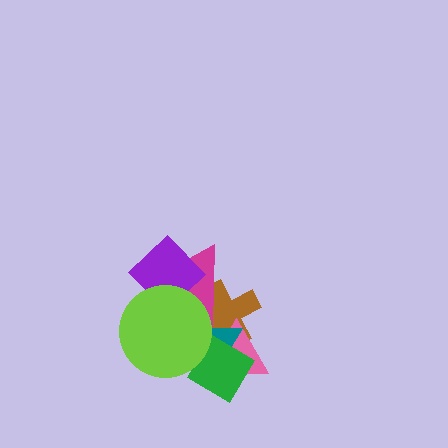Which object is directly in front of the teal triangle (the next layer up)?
The green diamond is directly in front of the teal triangle.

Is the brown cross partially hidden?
Yes, it is partially covered by another shape.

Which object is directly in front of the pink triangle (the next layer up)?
The teal triangle is directly in front of the pink triangle.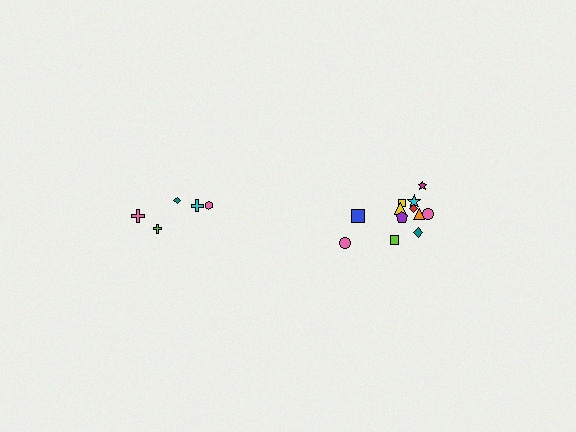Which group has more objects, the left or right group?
The right group.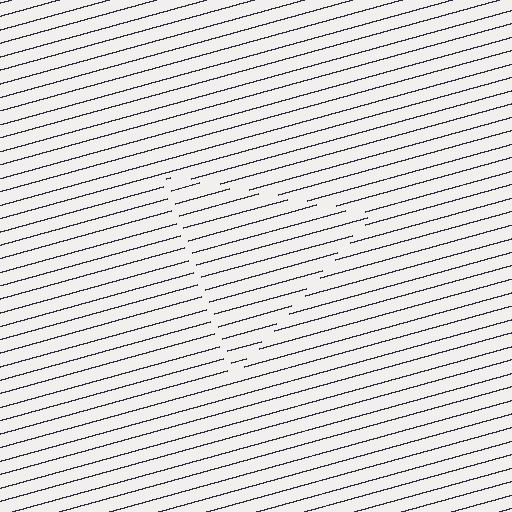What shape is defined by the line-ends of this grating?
An illusory triangle. The interior of the shape contains the same grating, shifted by half a period — the contour is defined by the phase discontinuity where line-ends from the inner and outer gratings abut.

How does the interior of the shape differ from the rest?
The interior of the shape contains the same grating, shifted by half a period — the contour is defined by the phase discontinuity where line-ends from the inner and outer gratings abut.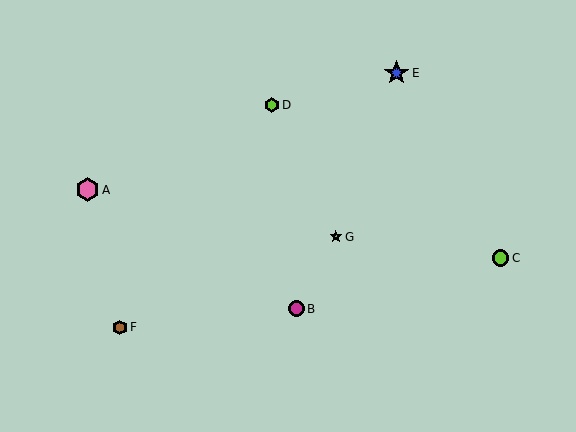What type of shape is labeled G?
Shape G is a lime star.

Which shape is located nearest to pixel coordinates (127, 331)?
The brown hexagon (labeled F) at (120, 327) is nearest to that location.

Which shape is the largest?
The blue star (labeled E) is the largest.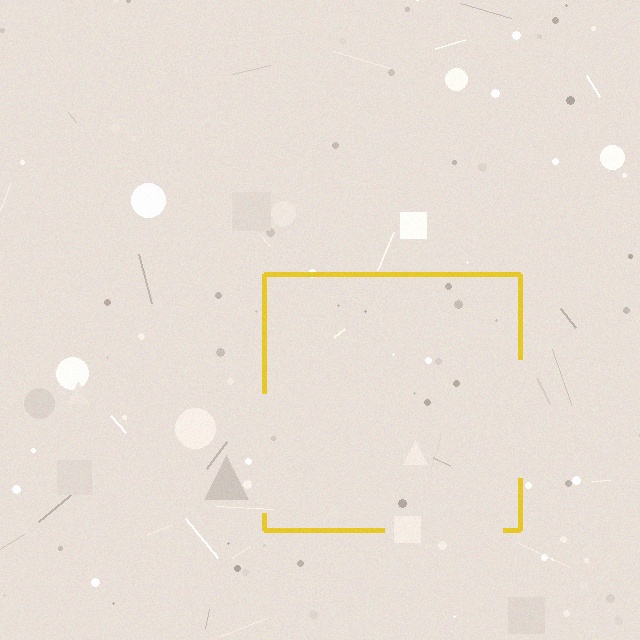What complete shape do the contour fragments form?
The contour fragments form a square.